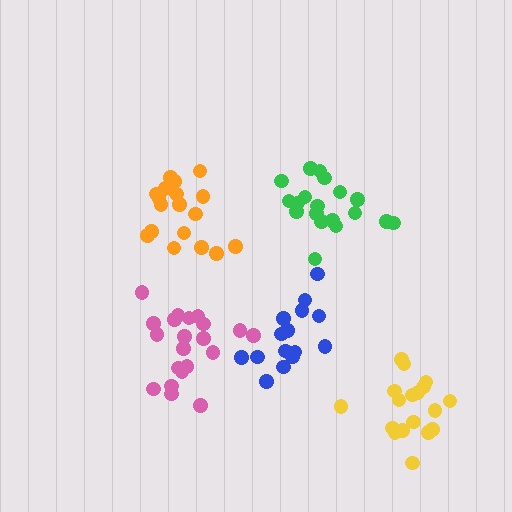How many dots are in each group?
Group 1: 16 dots, Group 2: 21 dots, Group 3: 19 dots, Group 4: 18 dots, Group 5: 18 dots (92 total).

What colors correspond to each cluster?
The clusters are colored: blue, pink, green, orange, yellow.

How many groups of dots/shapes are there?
There are 5 groups.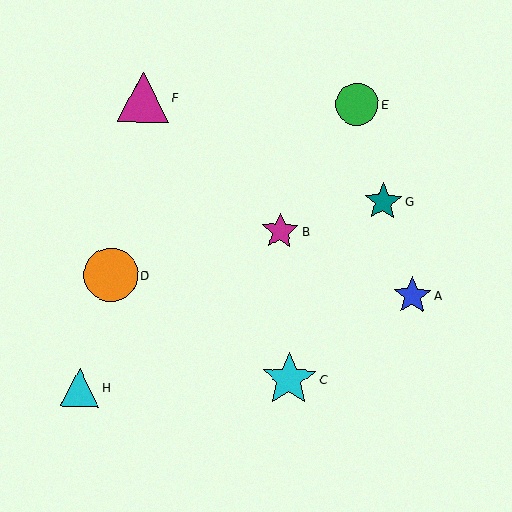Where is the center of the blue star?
The center of the blue star is at (412, 295).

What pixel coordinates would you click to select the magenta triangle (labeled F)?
Click at (143, 97) to select the magenta triangle F.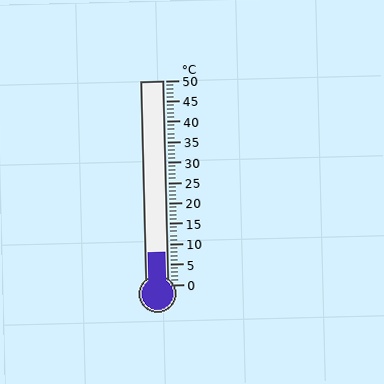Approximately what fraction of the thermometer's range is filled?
The thermometer is filled to approximately 15% of its range.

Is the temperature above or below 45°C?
The temperature is below 45°C.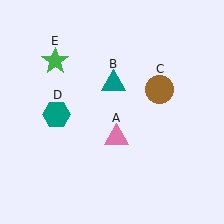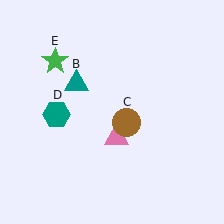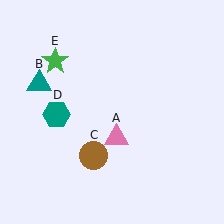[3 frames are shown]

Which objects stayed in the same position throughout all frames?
Pink triangle (object A) and teal hexagon (object D) and green star (object E) remained stationary.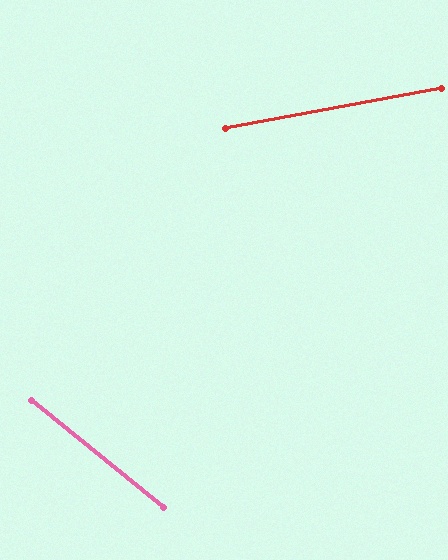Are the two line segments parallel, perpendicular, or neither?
Neither parallel nor perpendicular — they differ by about 50°.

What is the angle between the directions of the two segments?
Approximately 50 degrees.